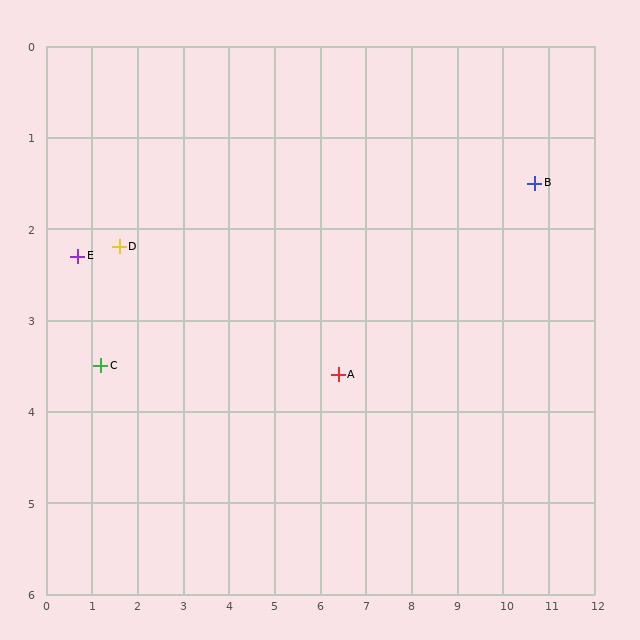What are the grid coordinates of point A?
Point A is at approximately (6.4, 3.6).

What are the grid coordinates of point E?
Point E is at approximately (0.7, 2.3).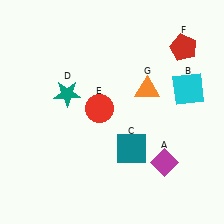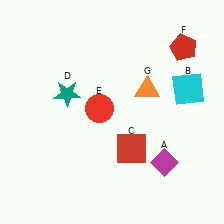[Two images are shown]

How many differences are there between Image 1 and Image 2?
There is 1 difference between the two images.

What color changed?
The square (C) changed from teal in Image 1 to red in Image 2.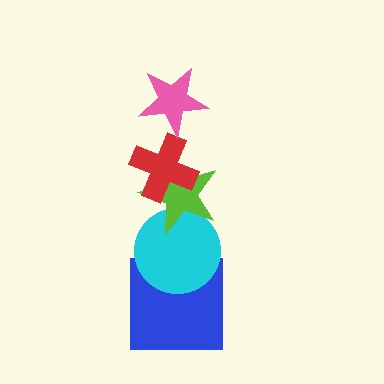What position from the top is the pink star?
The pink star is 1st from the top.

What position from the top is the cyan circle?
The cyan circle is 4th from the top.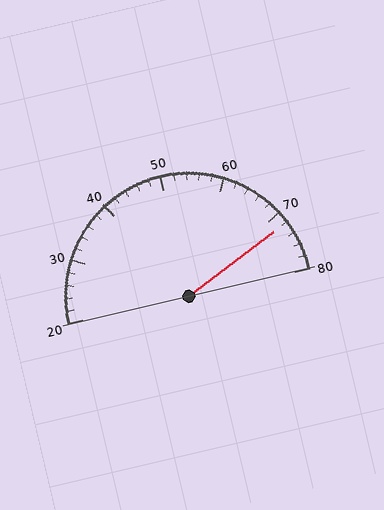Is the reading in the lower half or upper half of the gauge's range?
The reading is in the upper half of the range (20 to 80).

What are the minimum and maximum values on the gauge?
The gauge ranges from 20 to 80.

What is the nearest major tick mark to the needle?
The nearest major tick mark is 70.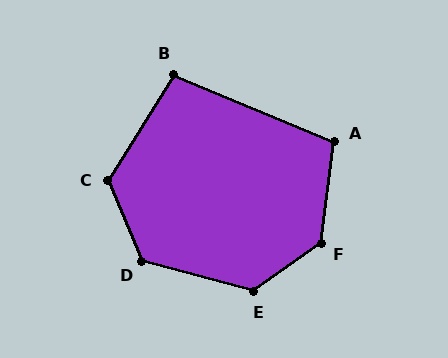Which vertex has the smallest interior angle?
B, at approximately 99 degrees.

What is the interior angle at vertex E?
Approximately 129 degrees (obtuse).